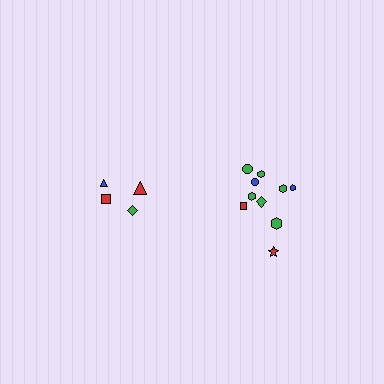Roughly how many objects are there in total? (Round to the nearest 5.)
Roughly 15 objects in total.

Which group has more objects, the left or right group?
The right group.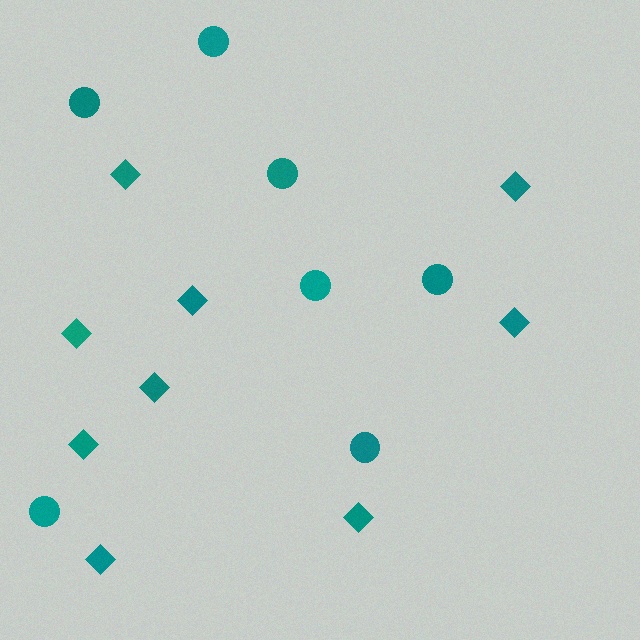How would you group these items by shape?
There are 2 groups: one group of diamonds (9) and one group of circles (7).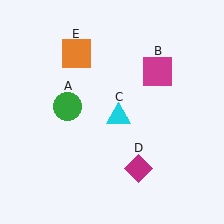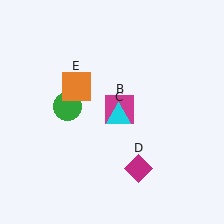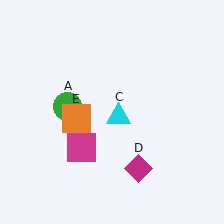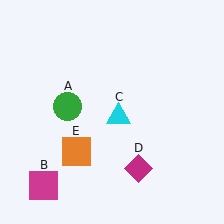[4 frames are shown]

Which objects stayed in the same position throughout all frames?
Green circle (object A) and cyan triangle (object C) and magenta diamond (object D) remained stationary.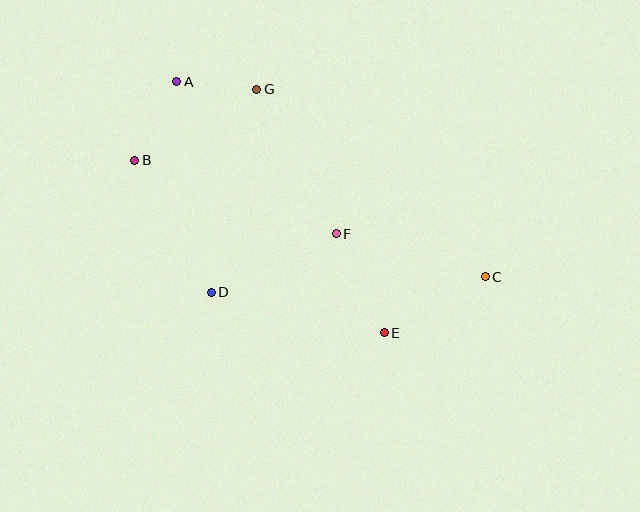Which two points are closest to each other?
Points A and G are closest to each other.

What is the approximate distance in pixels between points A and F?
The distance between A and F is approximately 221 pixels.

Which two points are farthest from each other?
Points B and C are farthest from each other.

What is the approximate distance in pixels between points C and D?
The distance between C and D is approximately 274 pixels.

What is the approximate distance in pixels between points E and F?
The distance between E and F is approximately 110 pixels.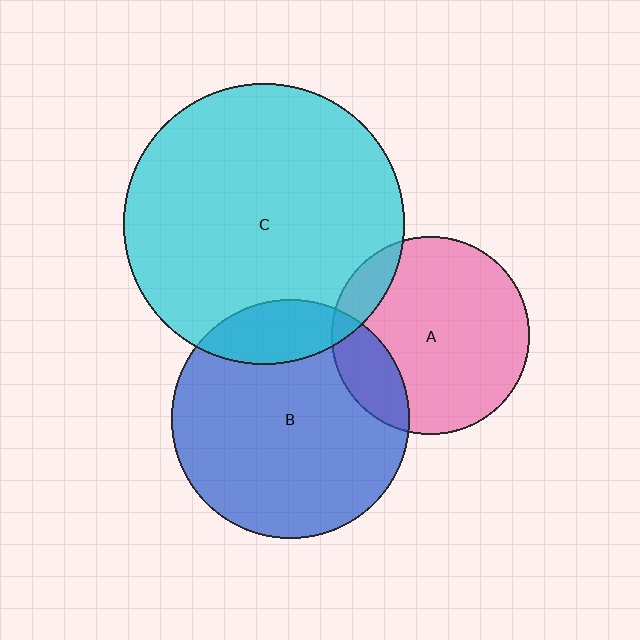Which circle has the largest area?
Circle C (cyan).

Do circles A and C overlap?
Yes.